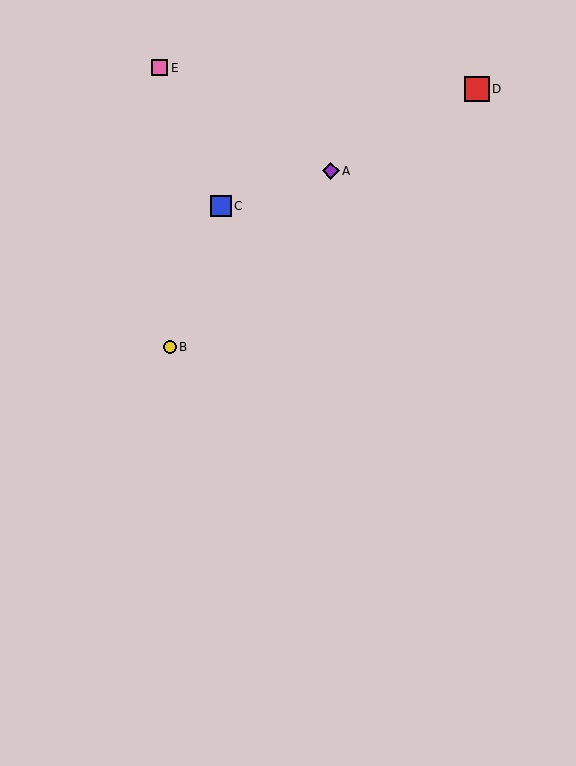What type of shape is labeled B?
Shape B is a yellow circle.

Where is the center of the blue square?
The center of the blue square is at (221, 206).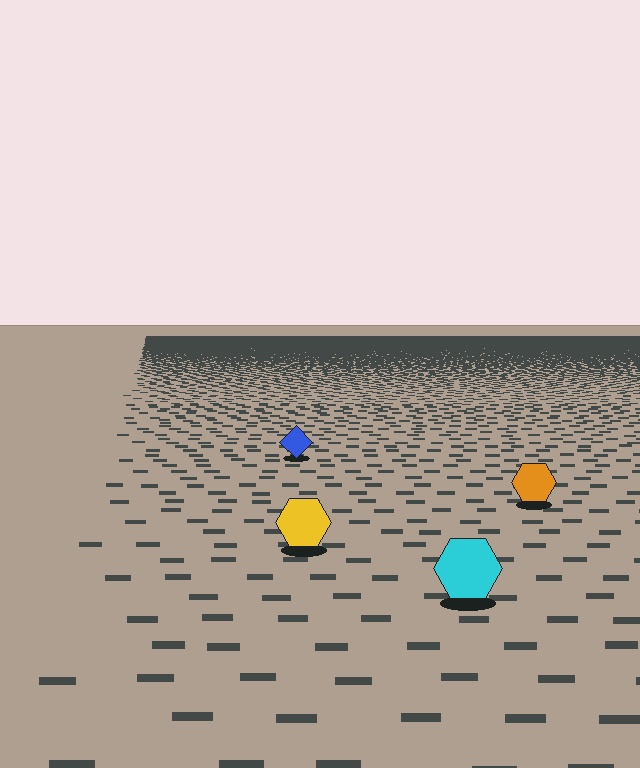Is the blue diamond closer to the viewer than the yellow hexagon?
No. The yellow hexagon is closer — you can tell from the texture gradient: the ground texture is coarser near it.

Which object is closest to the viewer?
The cyan hexagon is closest. The texture marks near it are larger and more spread out.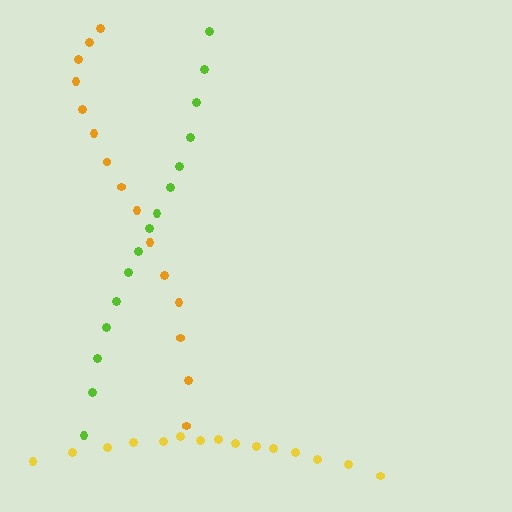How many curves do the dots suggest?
There are 3 distinct paths.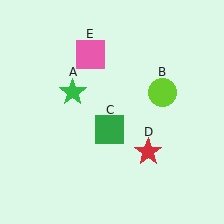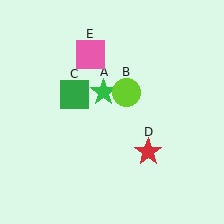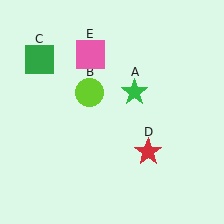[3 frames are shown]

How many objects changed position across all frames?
3 objects changed position: green star (object A), lime circle (object B), green square (object C).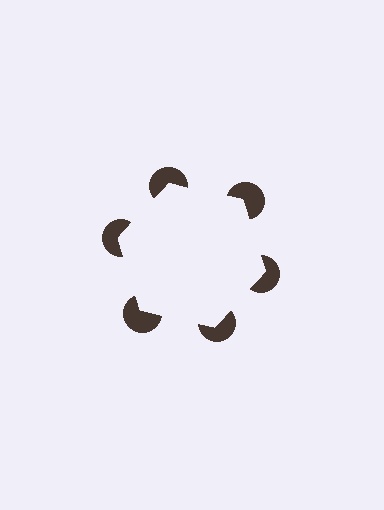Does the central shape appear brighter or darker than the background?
It typically appears slightly brighter than the background, even though no actual brightness change is drawn.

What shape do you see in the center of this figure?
An illusory hexagon — its edges are inferred from the aligned wedge cuts in the pac-man discs, not physically drawn.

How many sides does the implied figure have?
6 sides.